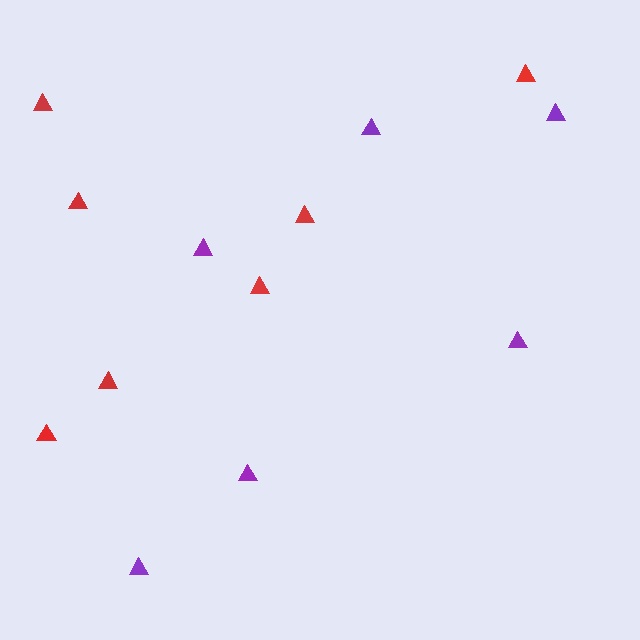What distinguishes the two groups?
There are 2 groups: one group of red triangles (7) and one group of purple triangles (6).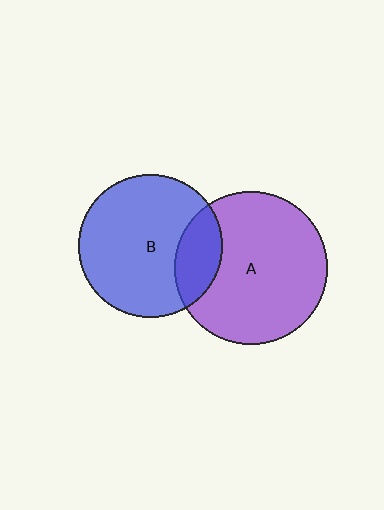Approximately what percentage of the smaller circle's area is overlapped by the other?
Approximately 20%.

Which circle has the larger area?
Circle A (purple).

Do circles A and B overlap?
Yes.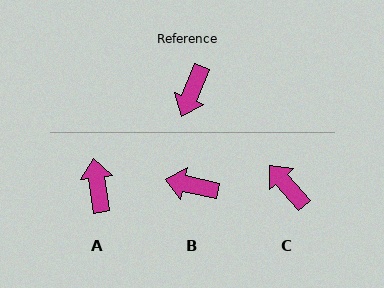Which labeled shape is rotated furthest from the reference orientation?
A, about 149 degrees away.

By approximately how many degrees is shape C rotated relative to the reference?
Approximately 117 degrees clockwise.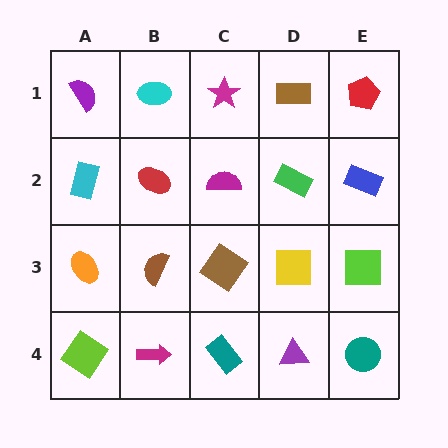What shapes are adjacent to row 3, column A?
A cyan rectangle (row 2, column A), a lime diamond (row 4, column A), a brown semicircle (row 3, column B).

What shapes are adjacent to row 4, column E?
A lime square (row 3, column E), a purple triangle (row 4, column D).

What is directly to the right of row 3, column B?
A brown diamond.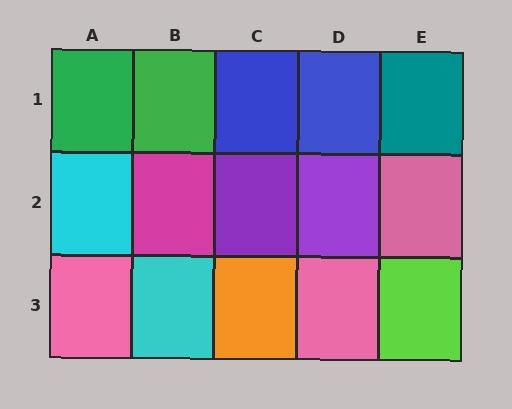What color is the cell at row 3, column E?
Lime.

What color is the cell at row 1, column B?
Green.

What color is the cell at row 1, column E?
Teal.